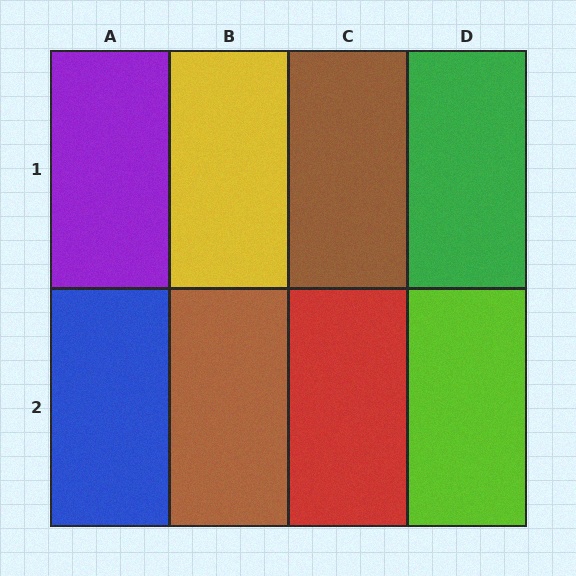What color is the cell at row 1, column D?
Green.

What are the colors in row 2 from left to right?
Blue, brown, red, lime.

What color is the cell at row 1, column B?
Yellow.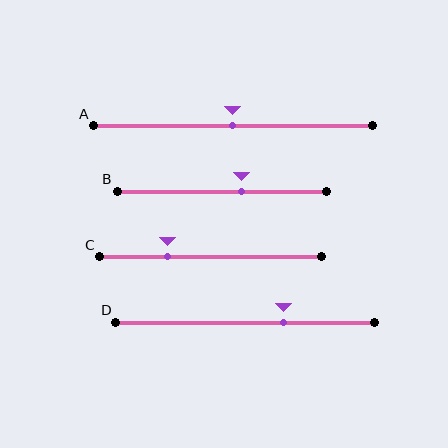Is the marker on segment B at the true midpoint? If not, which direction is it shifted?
No, the marker on segment B is shifted to the right by about 9% of the segment length.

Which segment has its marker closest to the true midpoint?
Segment A has its marker closest to the true midpoint.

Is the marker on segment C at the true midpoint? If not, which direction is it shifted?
No, the marker on segment C is shifted to the left by about 19% of the segment length.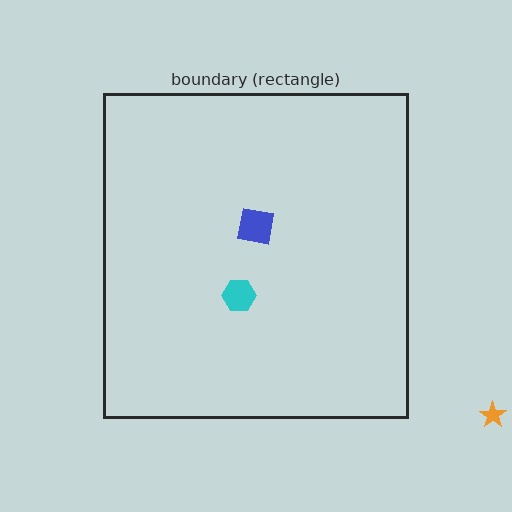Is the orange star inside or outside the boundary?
Outside.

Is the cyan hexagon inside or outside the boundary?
Inside.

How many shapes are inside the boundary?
2 inside, 1 outside.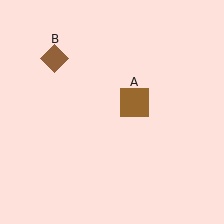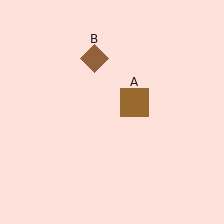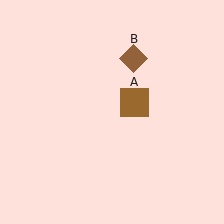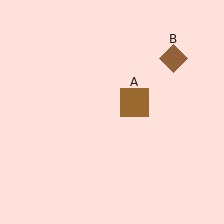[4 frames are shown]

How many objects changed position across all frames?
1 object changed position: brown diamond (object B).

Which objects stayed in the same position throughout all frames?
Brown square (object A) remained stationary.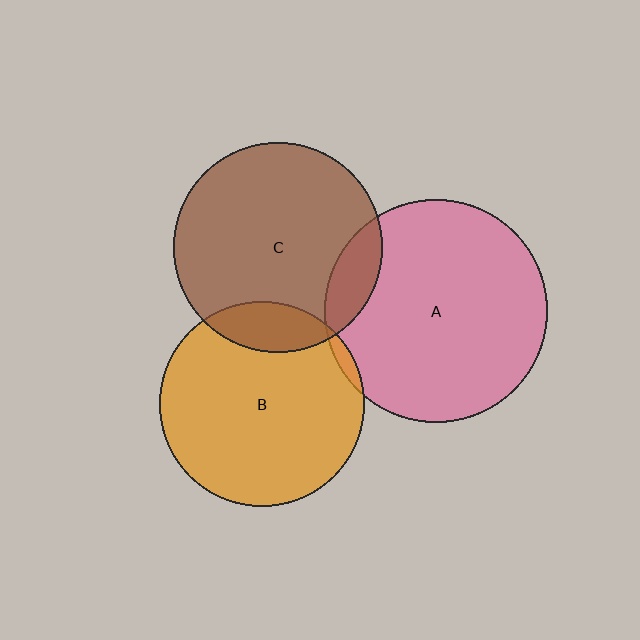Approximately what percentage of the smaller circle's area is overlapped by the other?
Approximately 5%.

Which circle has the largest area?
Circle A (pink).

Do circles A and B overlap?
Yes.